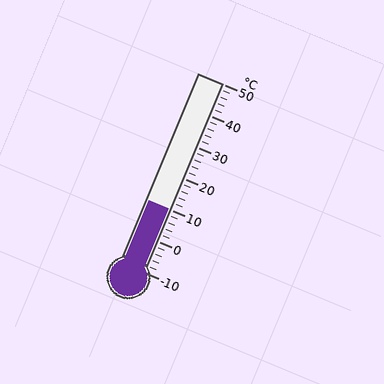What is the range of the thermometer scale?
The thermometer scale ranges from -10°C to 50°C.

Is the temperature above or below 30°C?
The temperature is below 30°C.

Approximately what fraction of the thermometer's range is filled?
The thermometer is filled to approximately 35% of its range.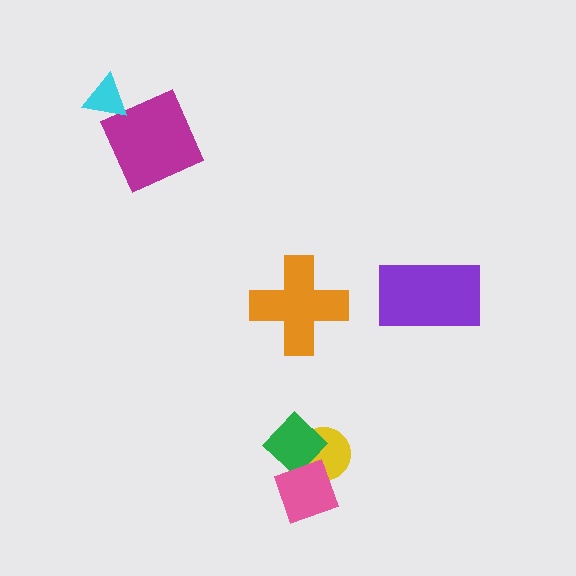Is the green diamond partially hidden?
Yes, it is partially covered by another shape.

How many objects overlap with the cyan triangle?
0 objects overlap with the cyan triangle.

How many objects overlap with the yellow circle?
2 objects overlap with the yellow circle.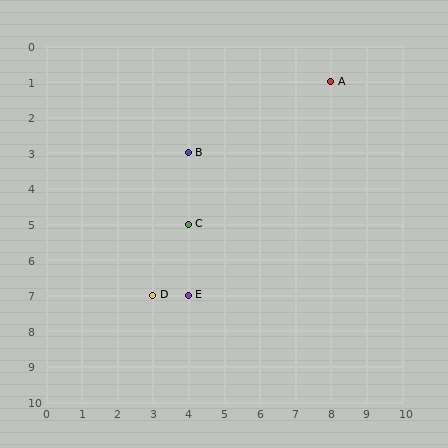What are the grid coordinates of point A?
Point A is at grid coordinates (8, 1).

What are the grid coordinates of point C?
Point C is at grid coordinates (4, 5).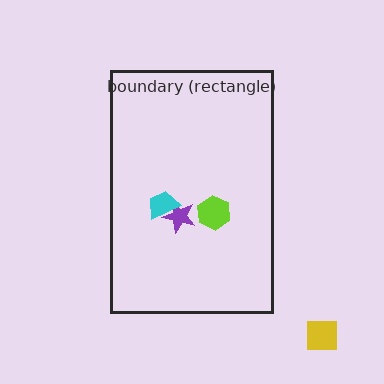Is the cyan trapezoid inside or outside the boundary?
Inside.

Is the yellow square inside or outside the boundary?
Outside.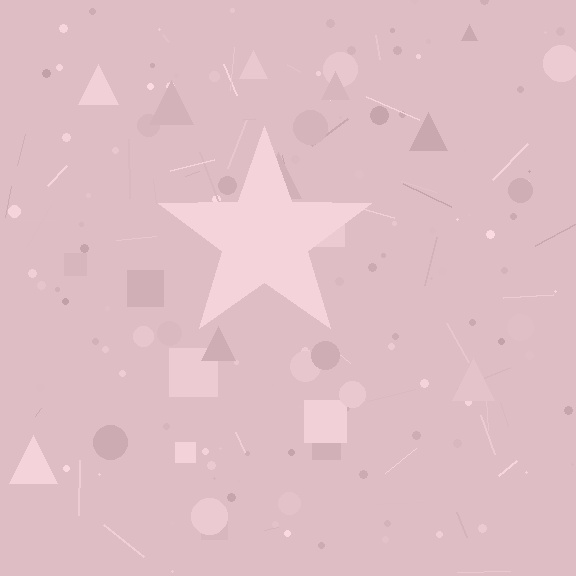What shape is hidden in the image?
A star is hidden in the image.